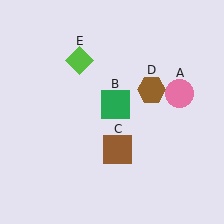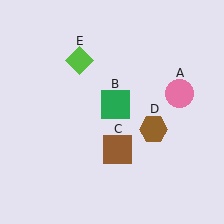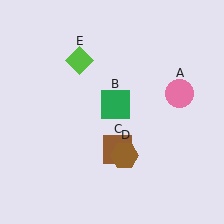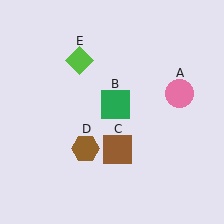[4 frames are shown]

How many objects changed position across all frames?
1 object changed position: brown hexagon (object D).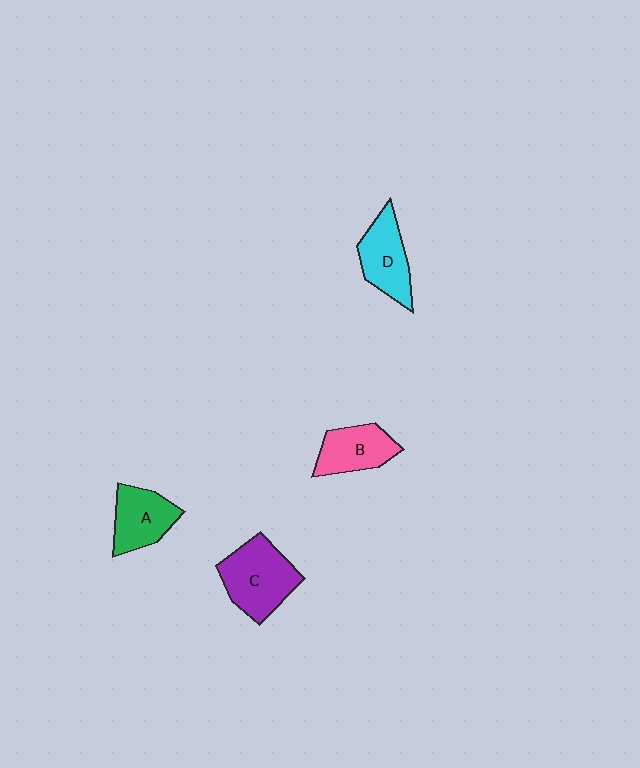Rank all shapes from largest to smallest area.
From largest to smallest: C (purple), D (cyan), A (green), B (pink).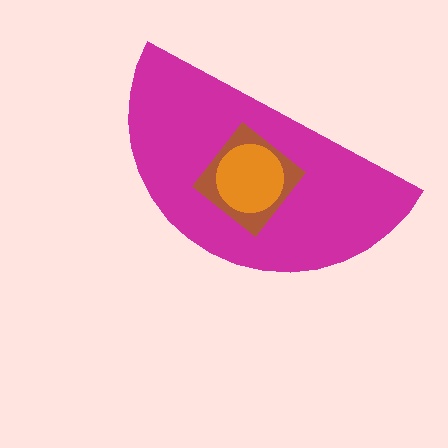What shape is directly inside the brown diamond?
The orange circle.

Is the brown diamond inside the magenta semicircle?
Yes.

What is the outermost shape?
The magenta semicircle.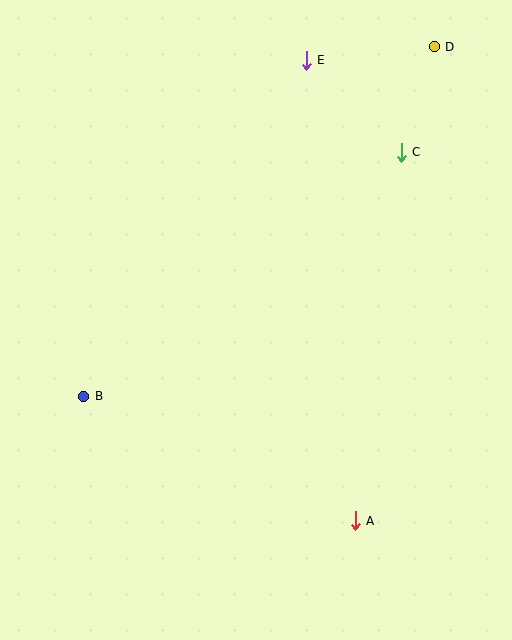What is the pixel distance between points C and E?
The distance between C and E is 132 pixels.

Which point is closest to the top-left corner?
Point E is closest to the top-left corner.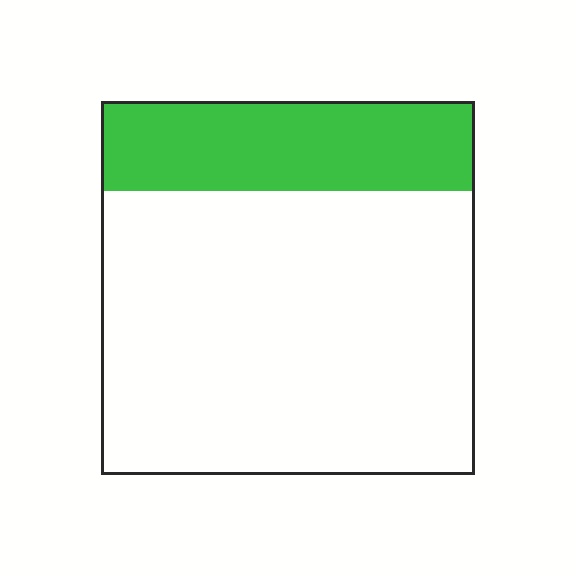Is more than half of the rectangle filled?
No.